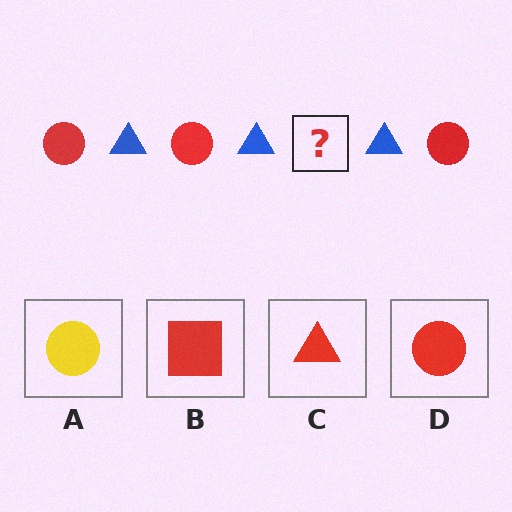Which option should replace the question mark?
Option D.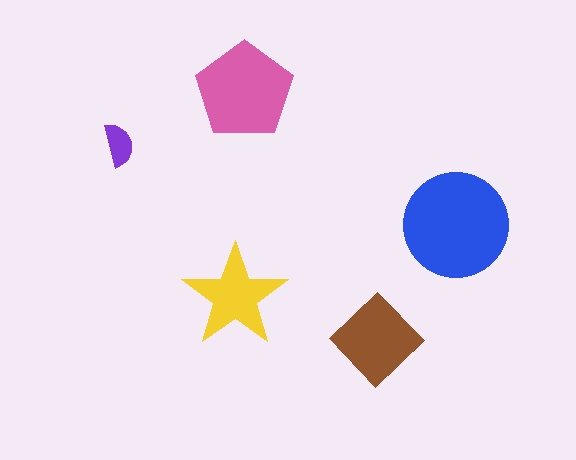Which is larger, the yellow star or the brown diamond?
The brown diamond.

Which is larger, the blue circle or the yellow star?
The blue circle.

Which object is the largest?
The blue circle.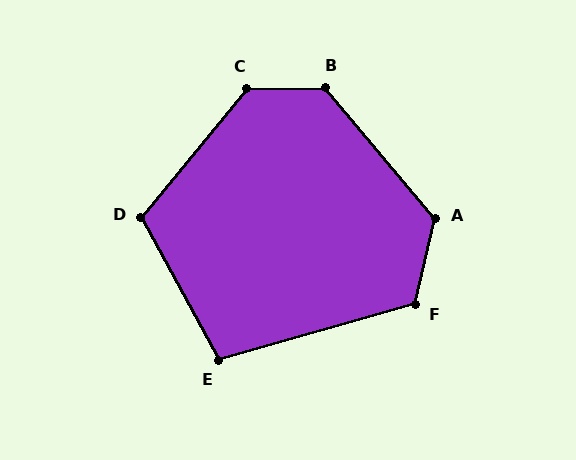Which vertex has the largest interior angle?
C, at approximately 130 degrees.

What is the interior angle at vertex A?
Approximately 127 degrees (obtuse).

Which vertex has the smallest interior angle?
E, at approximately 103 degrees.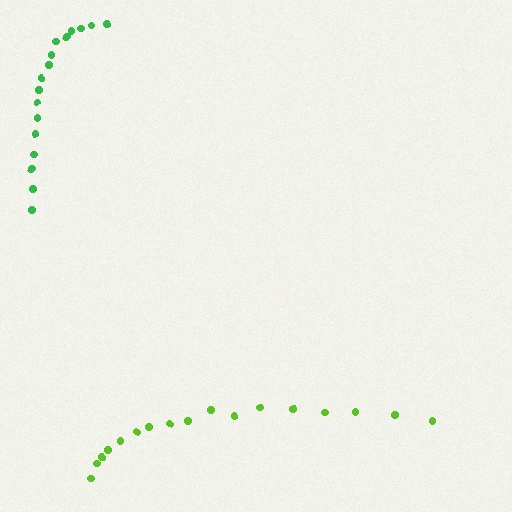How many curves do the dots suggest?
There are 2 distinct paths.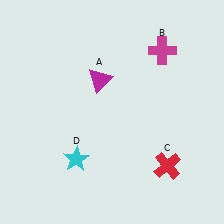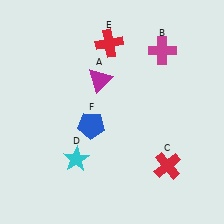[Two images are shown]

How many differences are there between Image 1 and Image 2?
There are 2 differences between the two images.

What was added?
A red cross (E), a blue pentagon (F) were added in Image 2.